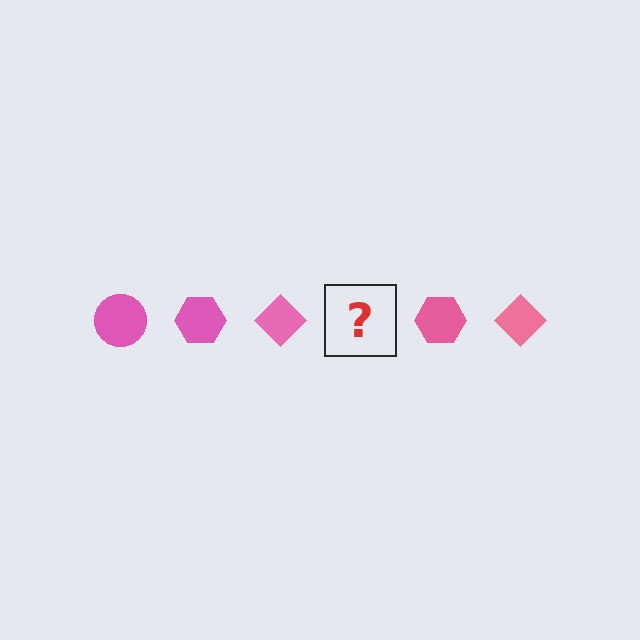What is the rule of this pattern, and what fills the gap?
The rule is that the pattern cycles through circle, hexagon, diamond shapes in pink. The gap should be filled with a pink circle.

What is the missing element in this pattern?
The missing element is a pink circle.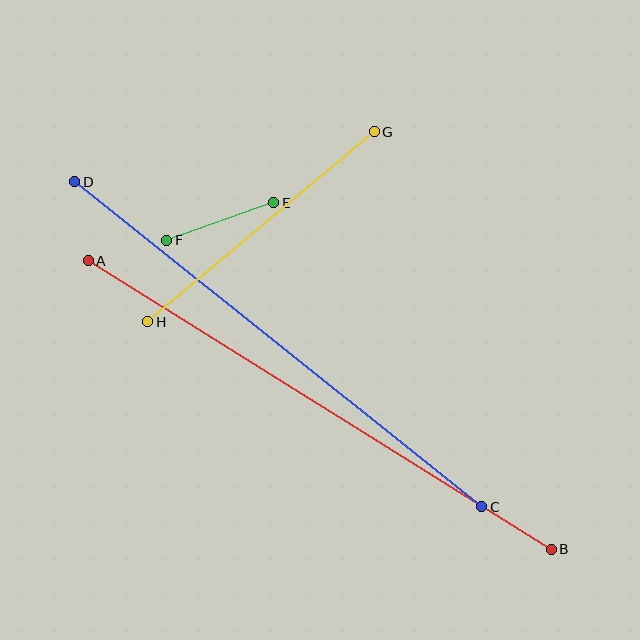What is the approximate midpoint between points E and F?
The midpoint is at approximately (220, 222) pixels.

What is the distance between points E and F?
The distance is approximately 113 pixels.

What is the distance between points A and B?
The distance is approximately 546 pixels.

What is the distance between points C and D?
The distance is approximately 521 pixels.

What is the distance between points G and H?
The distance is approximately 296 pixels.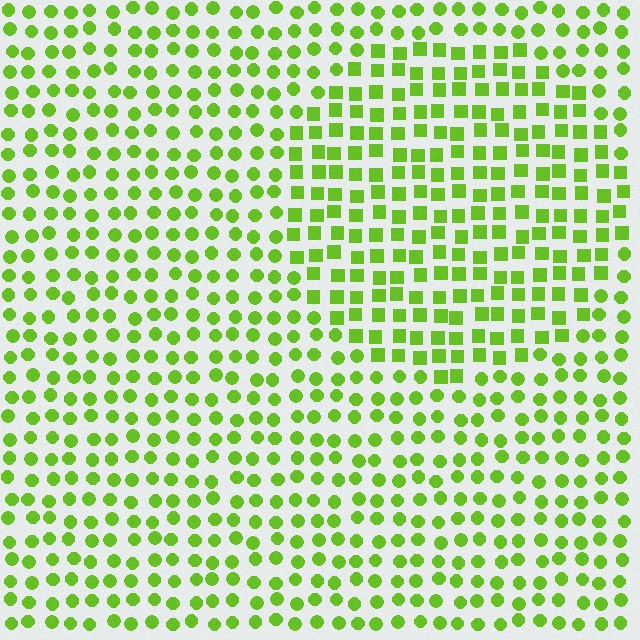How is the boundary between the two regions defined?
The boundary is defined by a change in element shape: squares inside vs. circles outside. All elements share the same color and spacing.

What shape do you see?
I see a circle.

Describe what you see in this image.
The image is filled with small lime elements arranged in a uniform grid. A circle-shaped region contains squares, while the surrounding area contains circles. The boundary is defined purely by the change in element shape.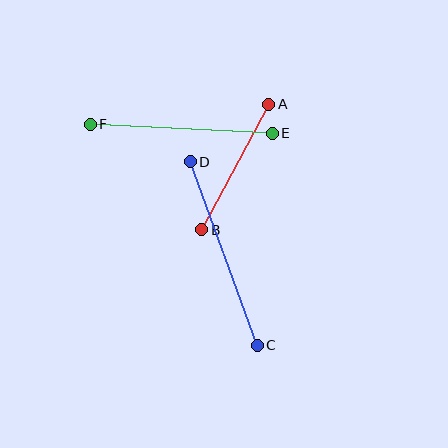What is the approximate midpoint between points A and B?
The midpoint is at approximately (235, 167) pixels.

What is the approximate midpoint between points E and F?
The midpoint is at approximately (181, 129) pixels.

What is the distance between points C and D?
The distance is approximately 195 pixels.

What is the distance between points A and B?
The distance is approximately 142 pixels.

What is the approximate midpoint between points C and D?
The midpoint is at approximately (224, 253) pixels.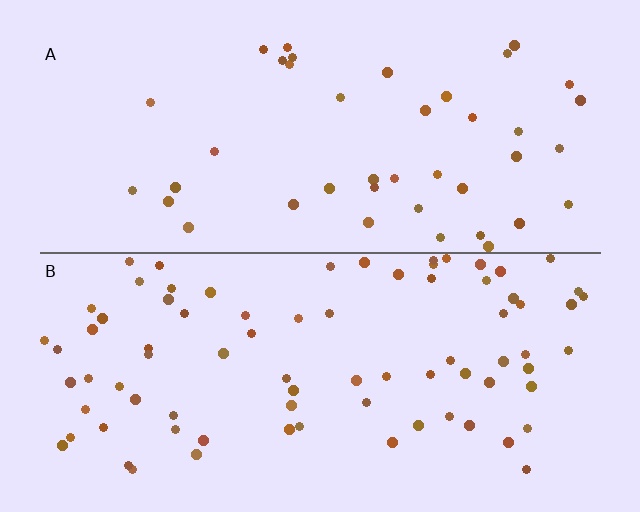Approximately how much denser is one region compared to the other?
Approximately 1.9× — region B over region A.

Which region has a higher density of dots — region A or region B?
B (the bottom).